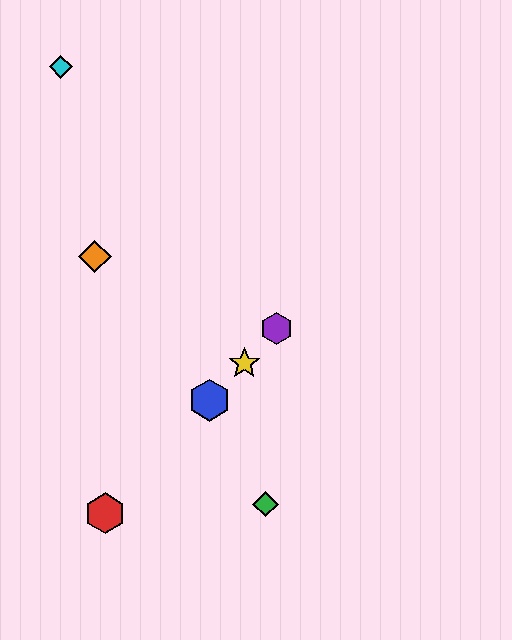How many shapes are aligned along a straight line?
4 shapes (the red hexagon, the blue hexagon, the yellow star, the purple hexagon) are aligned along a straight line.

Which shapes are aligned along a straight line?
The red hexagon, the blue hexagon, the yellow star, the purple hexagon are aligned along a straight line.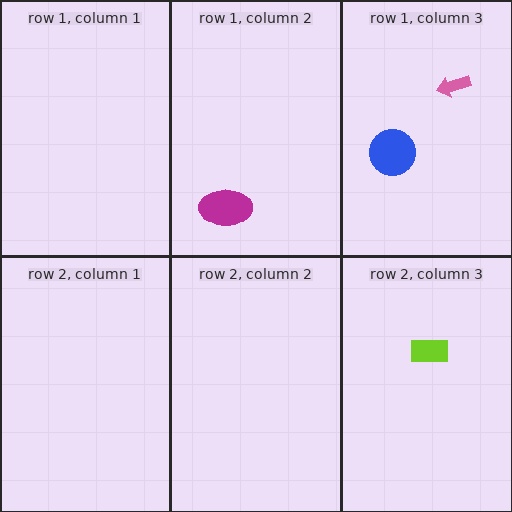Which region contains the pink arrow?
The row 1, column 3 region.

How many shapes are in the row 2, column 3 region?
1.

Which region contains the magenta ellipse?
The row 1, column 2 region.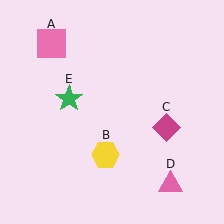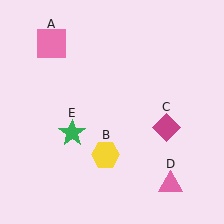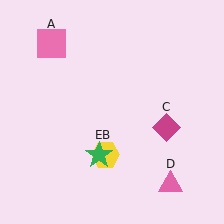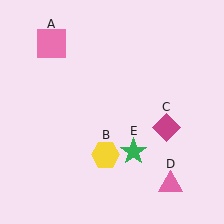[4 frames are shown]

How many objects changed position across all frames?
1 object changed position: green star (object E).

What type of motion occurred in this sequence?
The green star (object E) rotated counterclockwise around the center of the scene.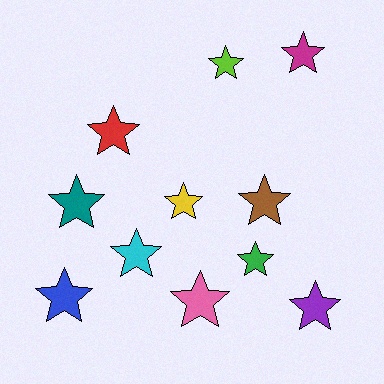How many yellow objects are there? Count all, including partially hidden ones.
There is 1 yellow object.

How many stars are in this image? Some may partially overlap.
There are 11 stars.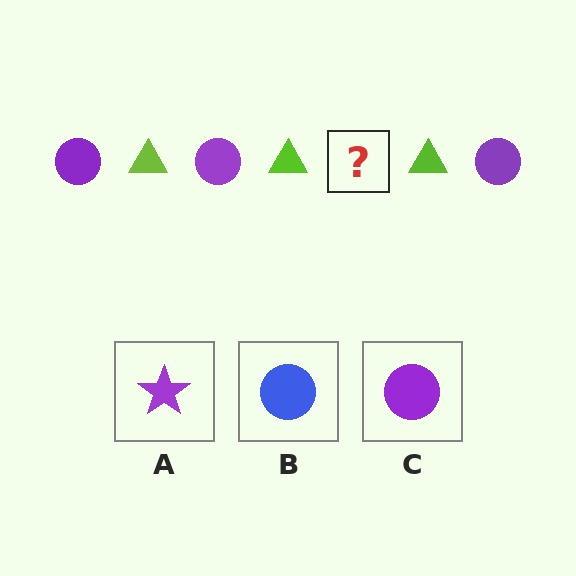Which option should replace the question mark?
Option C.